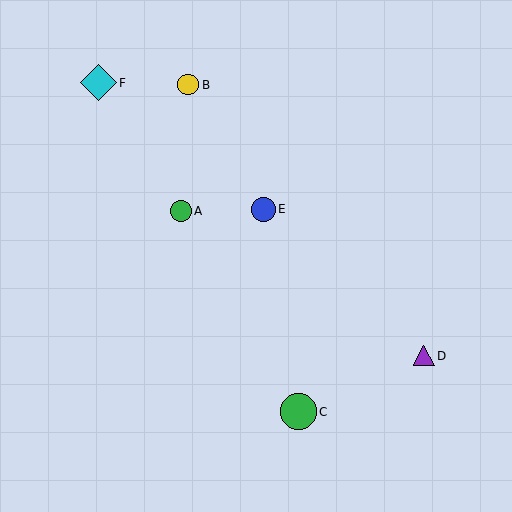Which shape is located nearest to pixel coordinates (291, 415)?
The green circle (labeled C) at (298, 412) is nearest to that location.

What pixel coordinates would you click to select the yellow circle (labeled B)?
Click at (188, 85) to select the yellow circle B.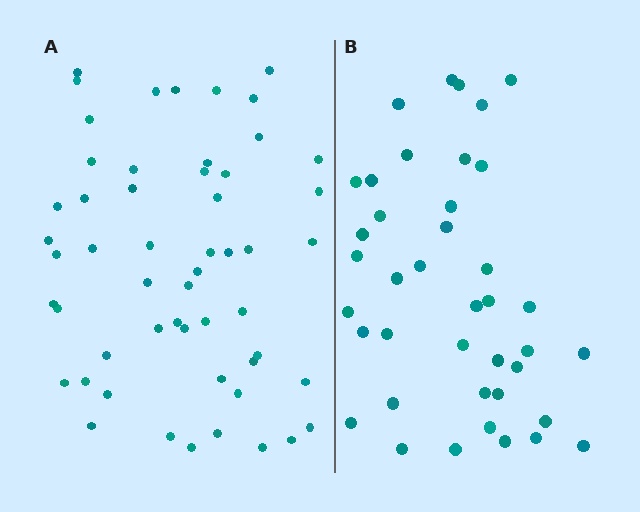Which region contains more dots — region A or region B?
Region A (the left region) has more dots.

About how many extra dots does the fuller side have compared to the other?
Region A has approximately 15 more dots than region B.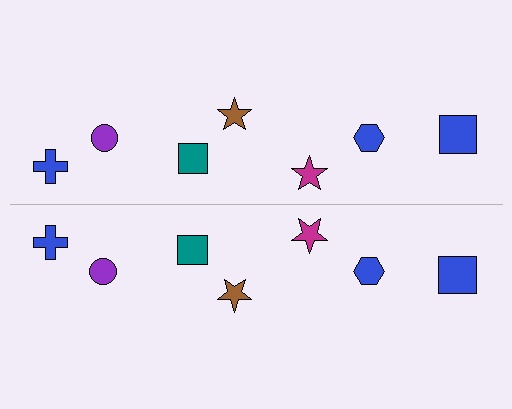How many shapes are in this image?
There are 14 shapes in this image.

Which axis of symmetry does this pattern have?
The pattern has a horizontal axis of symmetry running through the center of the image.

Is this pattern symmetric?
Yes, this pattern has bilateral (reflection) symmetry.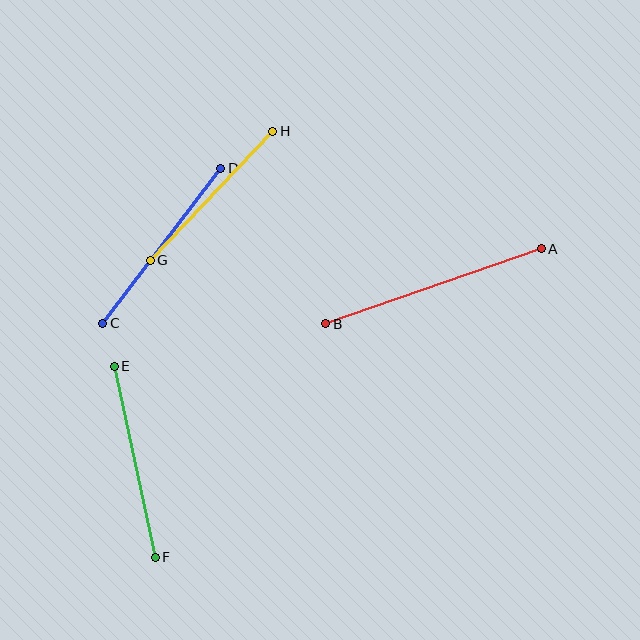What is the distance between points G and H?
The distance is approximately 178 pixels.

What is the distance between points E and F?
The distance is approximately 195 pixels.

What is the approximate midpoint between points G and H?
The midpoint is at approximately (211, 196) pixels.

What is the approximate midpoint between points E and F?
The midpoint is at approximately (135, 462) pixels.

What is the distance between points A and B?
The distance is approximately 228 pixels.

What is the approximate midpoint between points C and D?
The midpoint is at approximately (162, 246) pixels.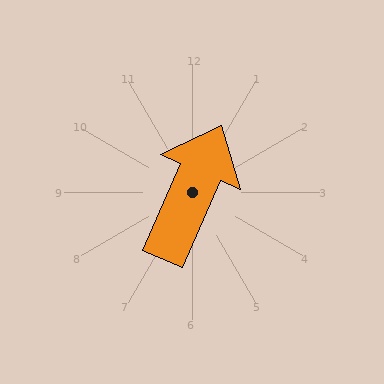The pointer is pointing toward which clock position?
Roughly 1 o'clock.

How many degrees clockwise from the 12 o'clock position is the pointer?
Approximately 24 degrees.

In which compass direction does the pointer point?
Northeast.